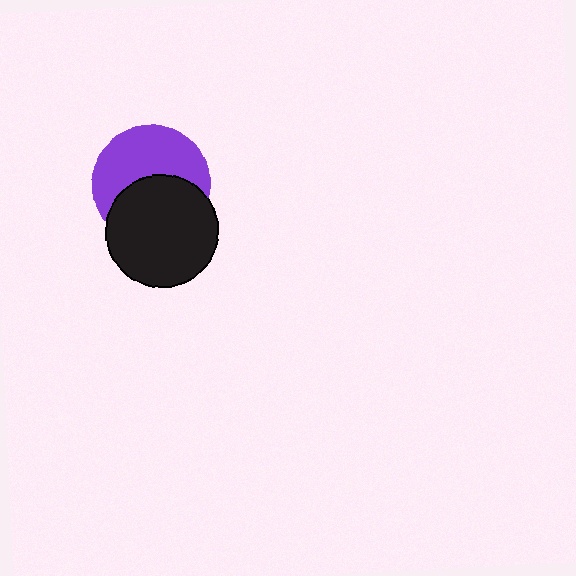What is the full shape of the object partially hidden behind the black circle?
The partially hidden object is a purple circle.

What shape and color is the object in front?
The object in front is a black circle.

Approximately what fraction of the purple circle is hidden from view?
Roughly 47% of the purple circle is hidden behind the black circle.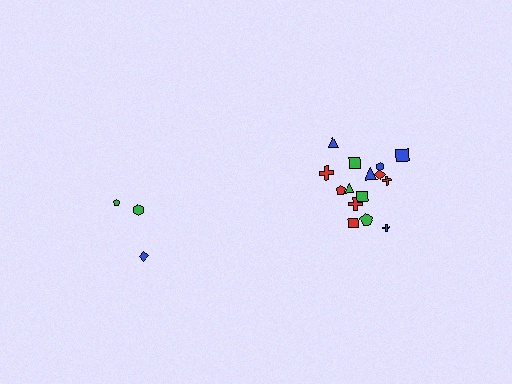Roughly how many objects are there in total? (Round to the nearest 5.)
Roughly 20 objects in total.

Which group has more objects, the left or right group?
The right group.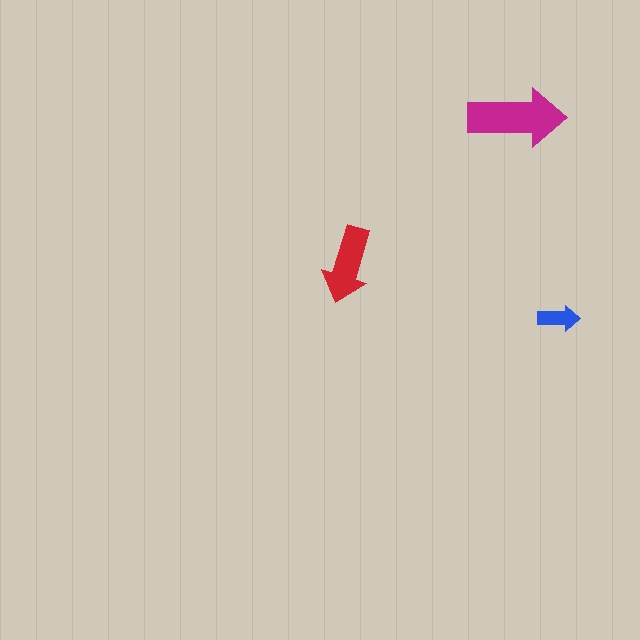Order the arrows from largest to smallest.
the magenta one, the red one, the blue one.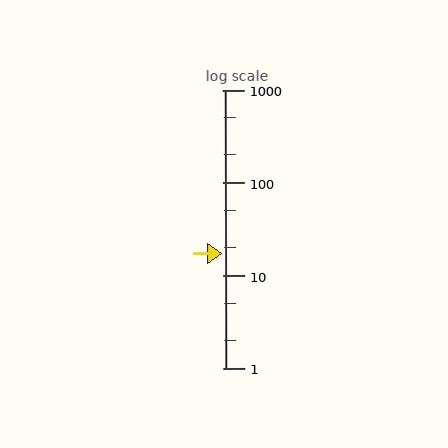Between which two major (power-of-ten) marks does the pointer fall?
The pointer is between 10 and 100.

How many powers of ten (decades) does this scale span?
The scale spans 3 decades, from 1 to 1000.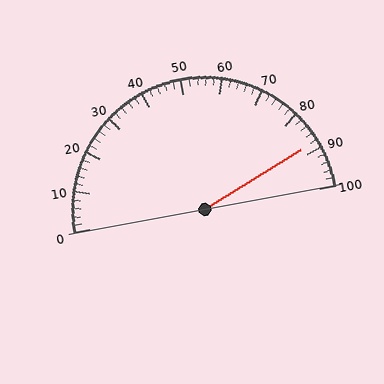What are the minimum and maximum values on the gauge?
The gauge ranges from 0 to 100.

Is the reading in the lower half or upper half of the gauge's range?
The reading is in the upper half of the range (0 to 100).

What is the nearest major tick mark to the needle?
The nearest major tick mark is 90.